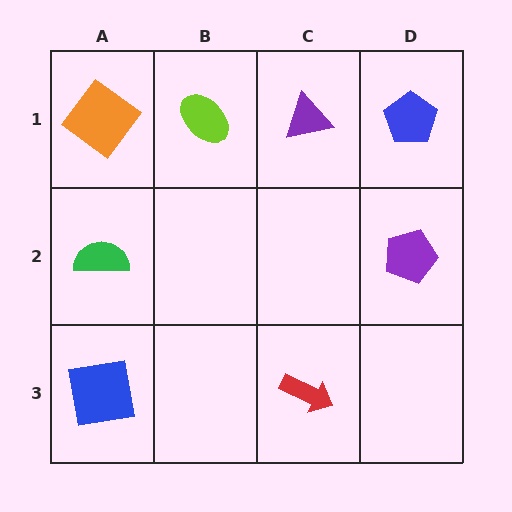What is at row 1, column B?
A lime ellipse.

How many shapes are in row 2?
2 shapes.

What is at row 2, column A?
A green semicircle.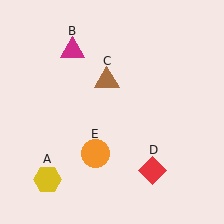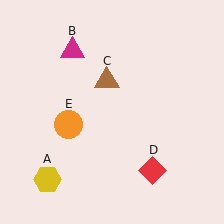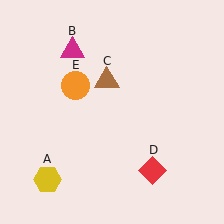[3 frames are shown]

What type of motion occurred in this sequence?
The orange circle (object E) rotated clockwise around the center of the scene.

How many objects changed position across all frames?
1 object changed position: orange circle (object E).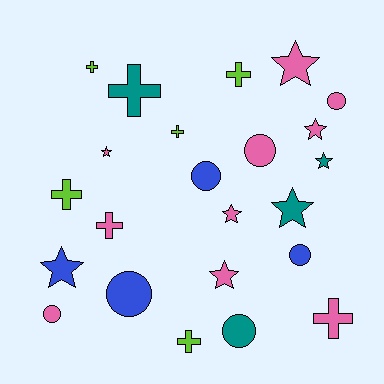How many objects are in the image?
There are 23 objects.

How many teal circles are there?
There is 1 teal circle.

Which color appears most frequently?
Pink, with 10 objects.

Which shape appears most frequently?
Cross, with 8 objects.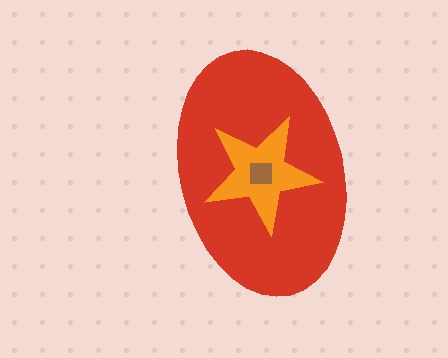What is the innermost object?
The brown square.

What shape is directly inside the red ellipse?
The orange star.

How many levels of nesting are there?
3.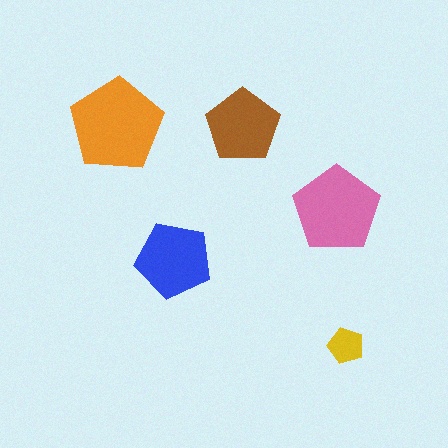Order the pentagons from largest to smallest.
the orange one, the pink one, the blue one, the brown one, the yellow one.